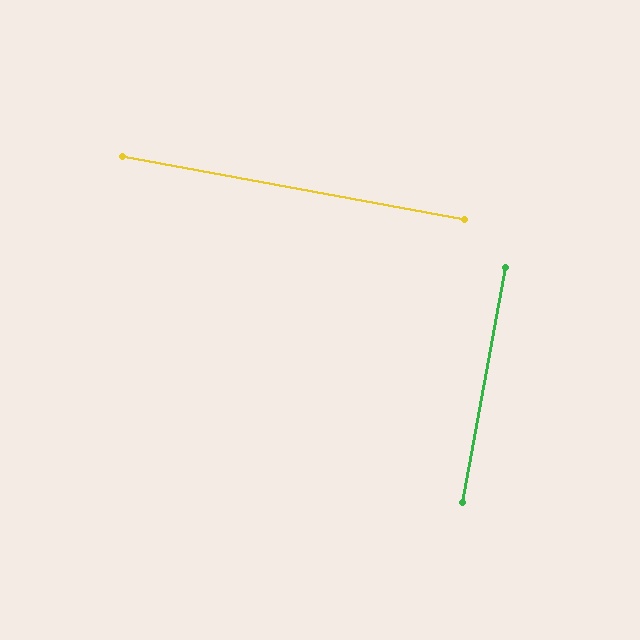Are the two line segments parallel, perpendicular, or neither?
Perpendicular — they meet at approximately 90°.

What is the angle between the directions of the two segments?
Approximately 90 degrees.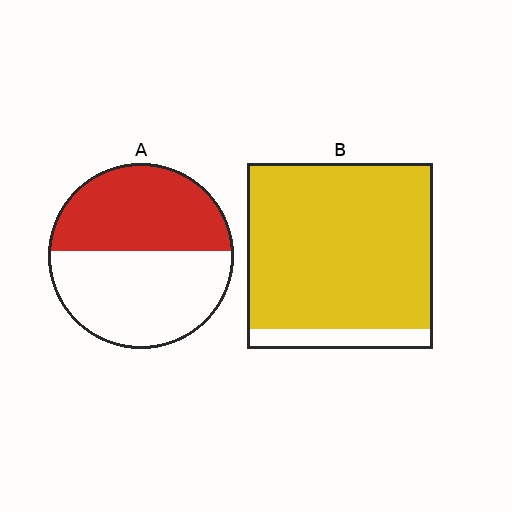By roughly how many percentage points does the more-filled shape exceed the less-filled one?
By roughly 45 percentage points (B over A).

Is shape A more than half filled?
Roughly half.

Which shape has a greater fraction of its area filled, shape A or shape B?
Shape B.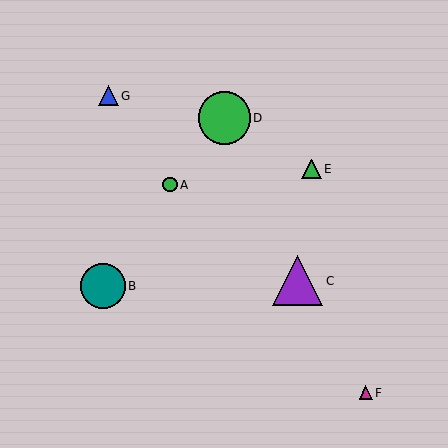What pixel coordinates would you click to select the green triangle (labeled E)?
Click at (311, 169) to select the green triangle E.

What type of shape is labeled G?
Shape G is a blue triangle.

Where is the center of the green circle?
The center of the green circle is at (170, 185).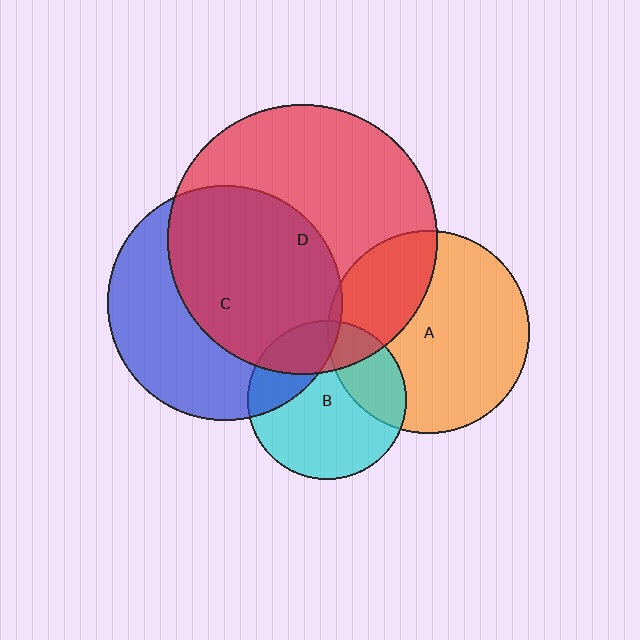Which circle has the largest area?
Circle D (red).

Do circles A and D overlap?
Yes.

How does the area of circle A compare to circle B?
Approximately 1.6 times.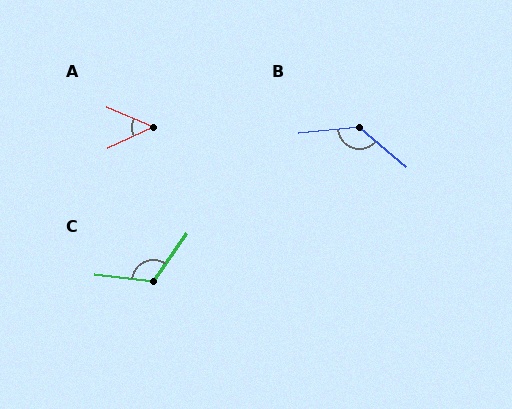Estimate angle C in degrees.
Approximately 118 degrees.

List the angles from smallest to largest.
A (48°), C (118°), B (134°).